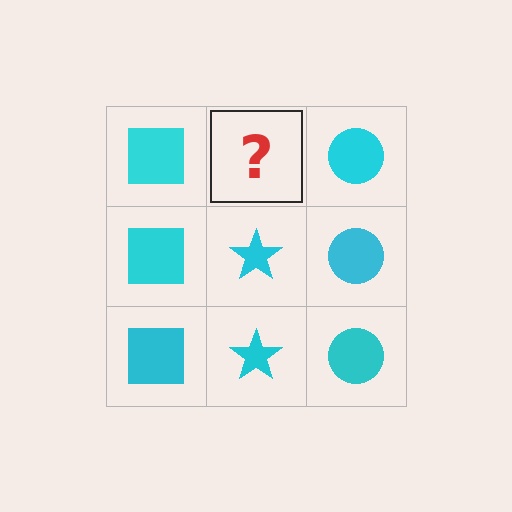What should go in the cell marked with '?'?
The missing cell should contain a cyan star.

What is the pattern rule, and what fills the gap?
The rule is that each column has a consistent shape. The gap should be filled with a cyan star.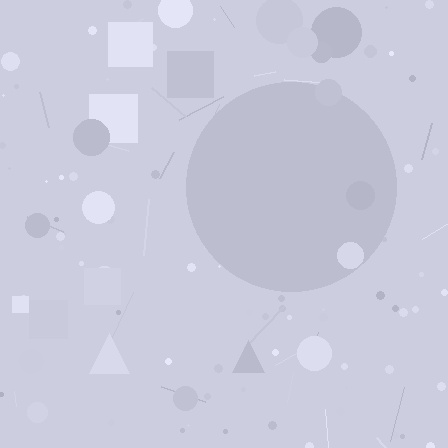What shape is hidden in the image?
A circle is hidden in the image.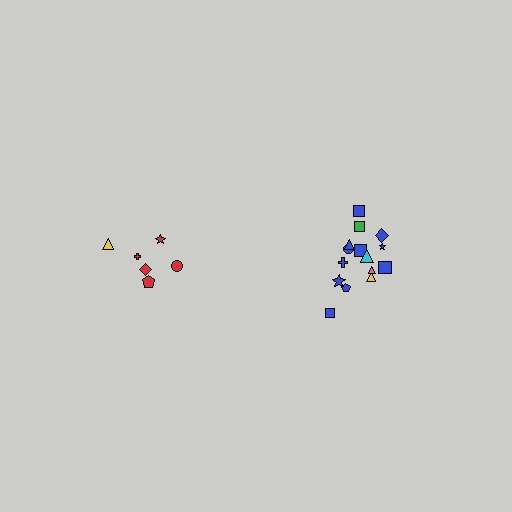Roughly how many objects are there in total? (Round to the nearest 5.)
Roughly 20 objects in total.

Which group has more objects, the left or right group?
The right group.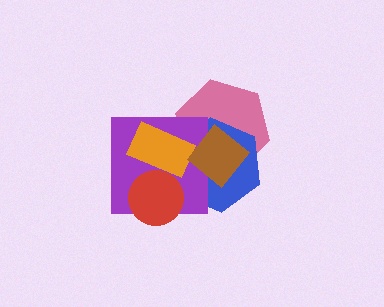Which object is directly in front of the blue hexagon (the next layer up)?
The purple square is directly in front of the blue hexagon.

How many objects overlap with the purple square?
5 objects overlap with the purple square.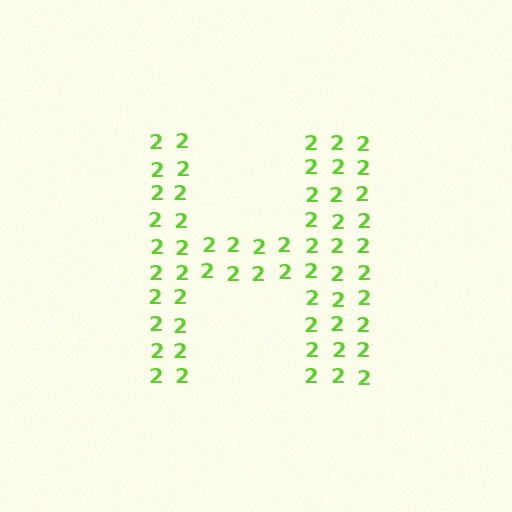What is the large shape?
The large shape is the letter H.